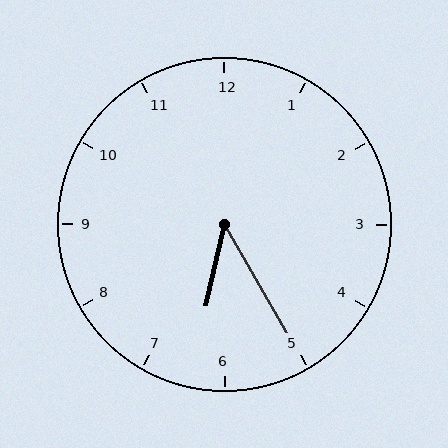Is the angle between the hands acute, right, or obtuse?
It is acute.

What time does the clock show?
6:25.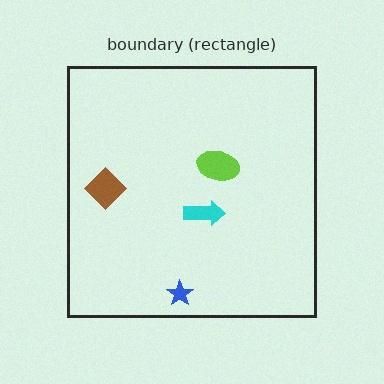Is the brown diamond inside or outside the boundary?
Inside.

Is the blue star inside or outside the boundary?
Inside.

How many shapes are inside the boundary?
4 inside, 0 outside.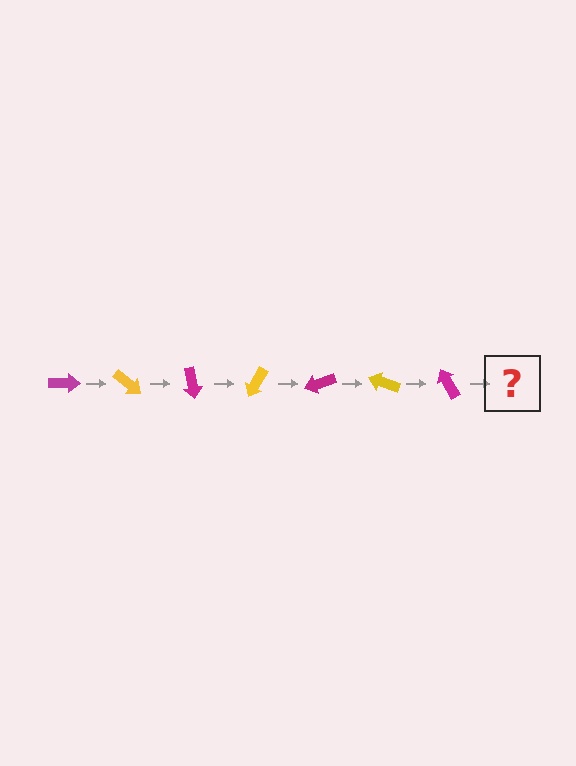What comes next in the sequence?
The next element should be a yellow arrow, rotated 280 degrees from the start.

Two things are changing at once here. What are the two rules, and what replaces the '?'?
The two rules are that it rotates 40 degrees each step and the color cycles through magenta and yellow. The '?' should be a yellow arrow, rotated 280 degrees from the start.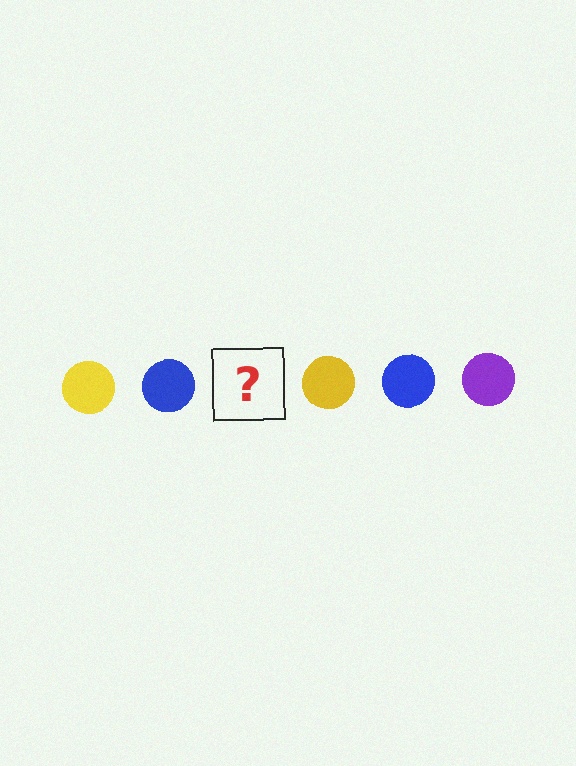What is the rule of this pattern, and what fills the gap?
The rule is that the pattern cycles through yellow, blue, purple circles. The gap should be filled with a purple circle.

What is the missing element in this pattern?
The missing element is a purple circle.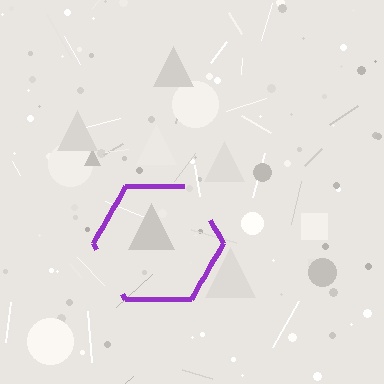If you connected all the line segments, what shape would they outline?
They would outline a hexagon.